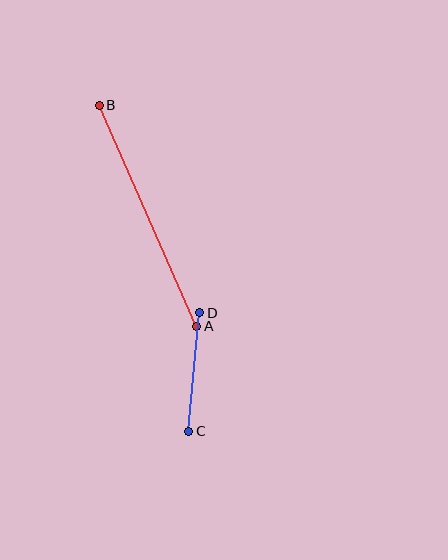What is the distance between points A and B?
The distance is approximately 242 pixels.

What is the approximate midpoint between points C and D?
The midpoint is at approximately (194, 372) pixels.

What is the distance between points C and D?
The distance is approximately 119 pixels.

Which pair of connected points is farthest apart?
Points A and B are farthest apart.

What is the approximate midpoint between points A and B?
The midpoint is at approximately (148, 216) pixels.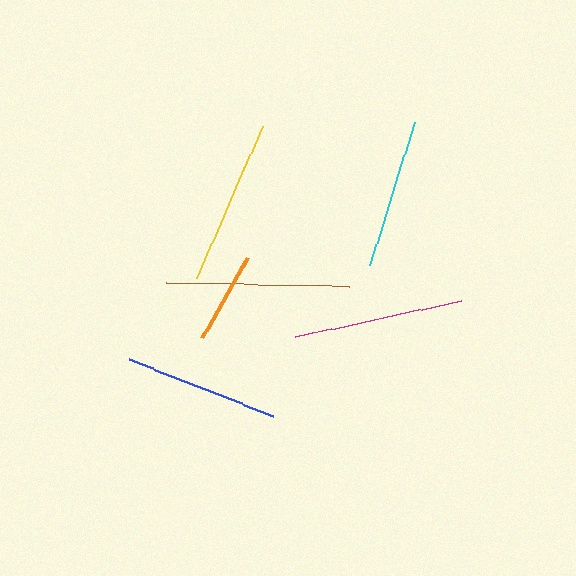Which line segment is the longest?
The brown line is the longest at approximately 183 pixels.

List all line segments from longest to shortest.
From longest to shortest: brown, magenta, yellow, blue, cyan, orange.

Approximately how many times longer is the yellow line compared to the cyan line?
The yellow line is approximately 1.1 times the length of the cyan line.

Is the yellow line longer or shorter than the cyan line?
The yellow line is longer than the cyan line.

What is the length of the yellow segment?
The yellow segment is approximately 167 pixels long.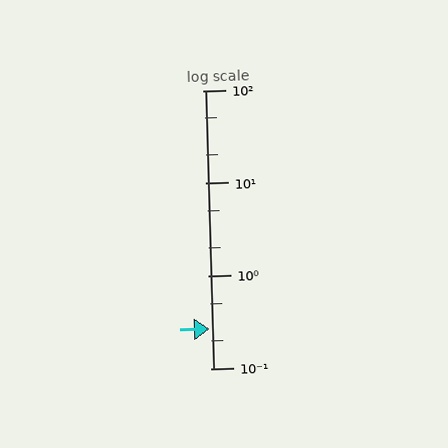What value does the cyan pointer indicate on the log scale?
The pointer indicates approximately 0.27.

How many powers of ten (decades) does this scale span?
The scale spans 3 decades, from 0.1 to 100.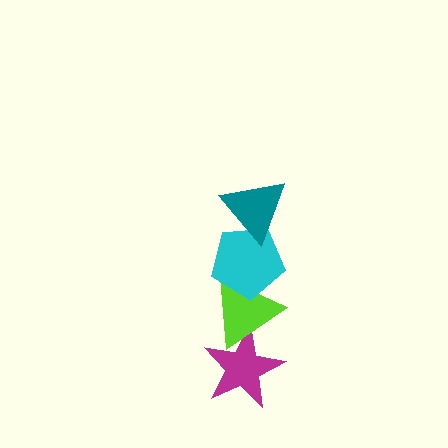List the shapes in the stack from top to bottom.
From top to bottom: the teal triangle, the cyan pentagon, the lime triangle, the magenta star.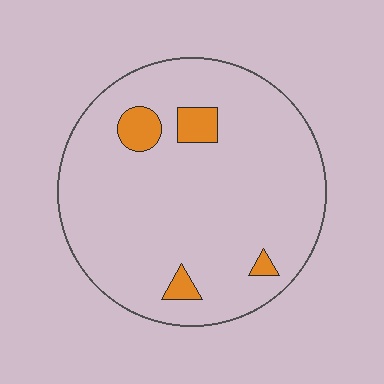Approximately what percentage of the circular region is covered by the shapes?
Approximately 10%.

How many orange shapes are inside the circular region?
4.